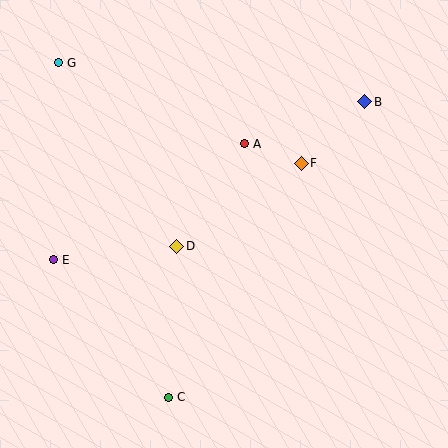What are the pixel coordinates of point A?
Point A is at (244, 144).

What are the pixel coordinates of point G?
Point G is at (58, 63).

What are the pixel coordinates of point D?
Point D is at (177, 246).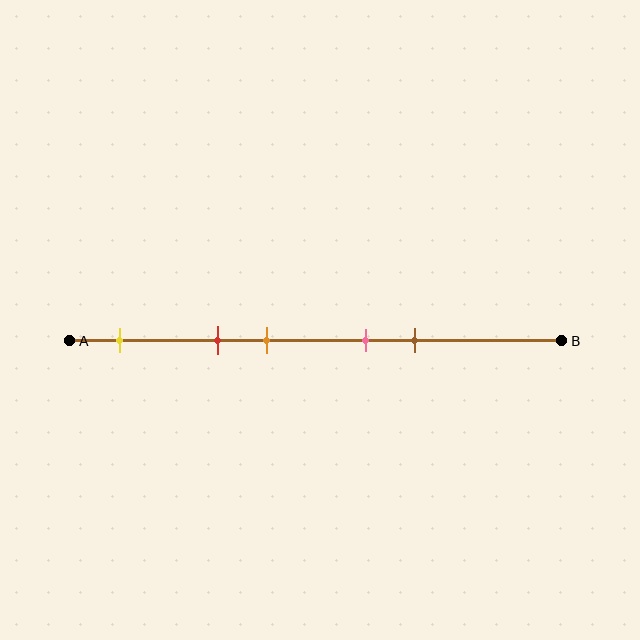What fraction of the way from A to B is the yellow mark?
The yellow mark is approximately 10% (0.1) of the way from A to B.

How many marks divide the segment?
There are 5 marks dividing the segment.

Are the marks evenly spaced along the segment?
No, the marks are not evenly spaced.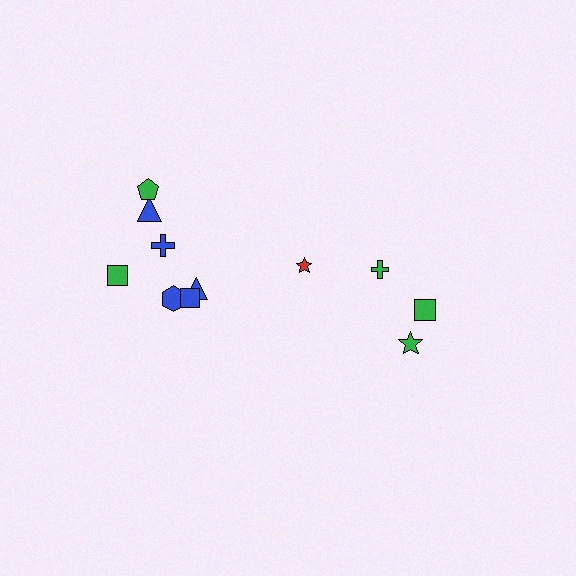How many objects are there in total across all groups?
There are 11 objects.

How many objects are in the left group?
There are 7 objects.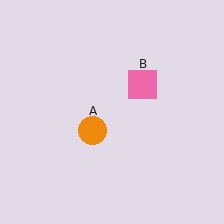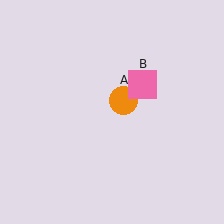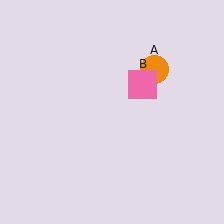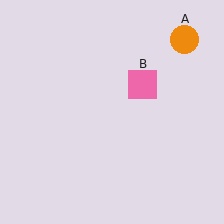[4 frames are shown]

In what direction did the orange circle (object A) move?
The orange circle (object A) moved up and to the right.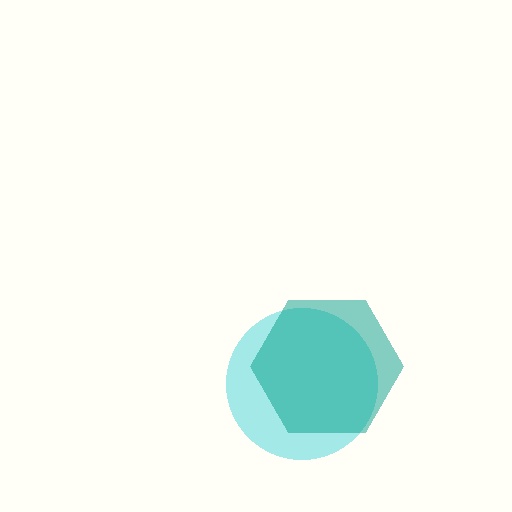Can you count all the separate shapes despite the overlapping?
Yes, there are 2 separate shapes.